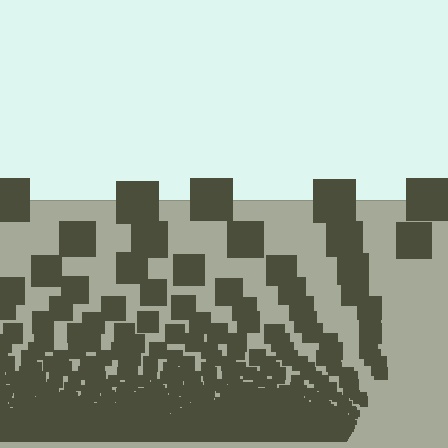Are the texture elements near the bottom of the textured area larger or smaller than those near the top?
Smaller. The gradient is inverted — elements near the bottom are smaller and denser.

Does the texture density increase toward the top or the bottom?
Density increases toward the bottom.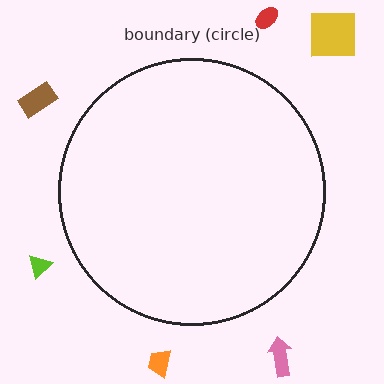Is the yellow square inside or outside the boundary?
Outside.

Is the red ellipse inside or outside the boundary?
Outside.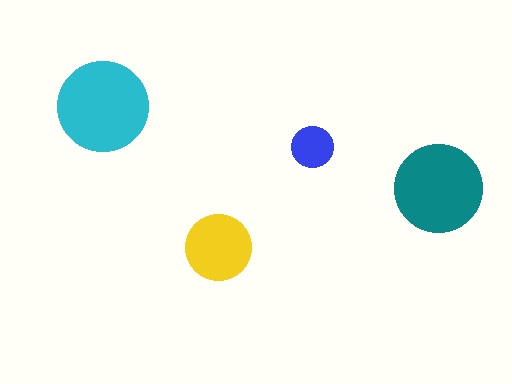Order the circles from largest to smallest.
the cyan one, the teal one, the yellow one, the blue one.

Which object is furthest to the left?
The cyan circle is leftmost.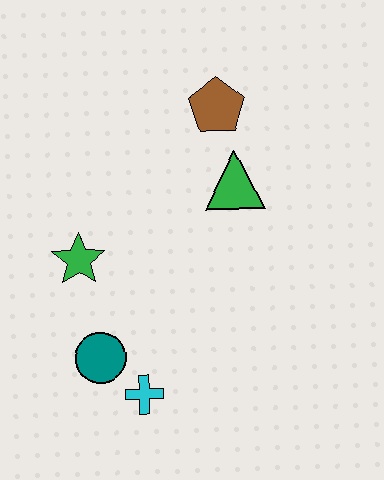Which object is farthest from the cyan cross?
The brown pentagon is farthest from the cyan cross.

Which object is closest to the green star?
The teal circle is closest to the green star.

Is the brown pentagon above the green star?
Yes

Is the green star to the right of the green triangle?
No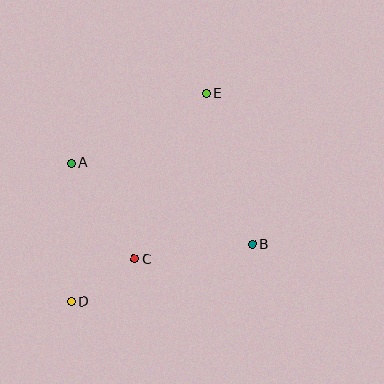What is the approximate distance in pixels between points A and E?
The distance between A and E is approximately 152 pixels.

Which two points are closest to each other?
Points C and D are closest to each other.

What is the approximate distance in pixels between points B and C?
The distance between B and C is approximately 119 pixels.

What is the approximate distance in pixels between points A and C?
The distance between A and C is approximately 115 pixels.